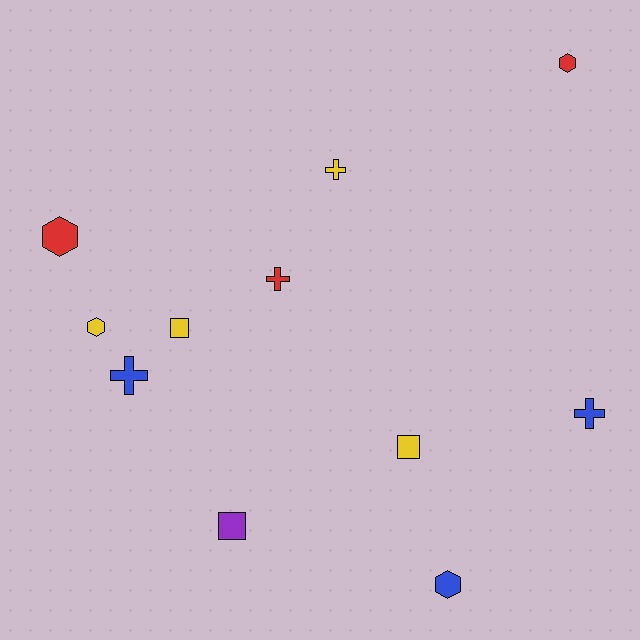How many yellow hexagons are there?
There is 1 yellow hexagon.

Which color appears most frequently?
Yellow, with 4 objects.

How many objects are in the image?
There are 11 objects.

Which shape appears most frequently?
Hexagon, with 4 objects.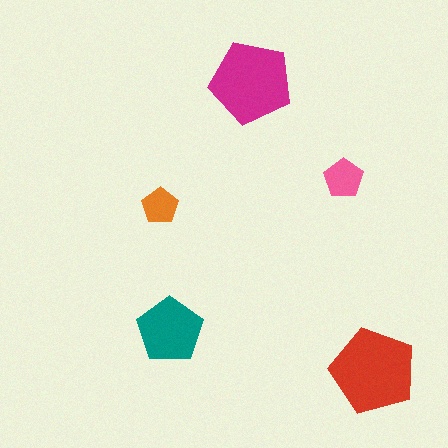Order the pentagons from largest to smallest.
the red one, the magenta one, the teal one, the pink one, the orange one.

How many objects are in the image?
There are 5 objects in the image.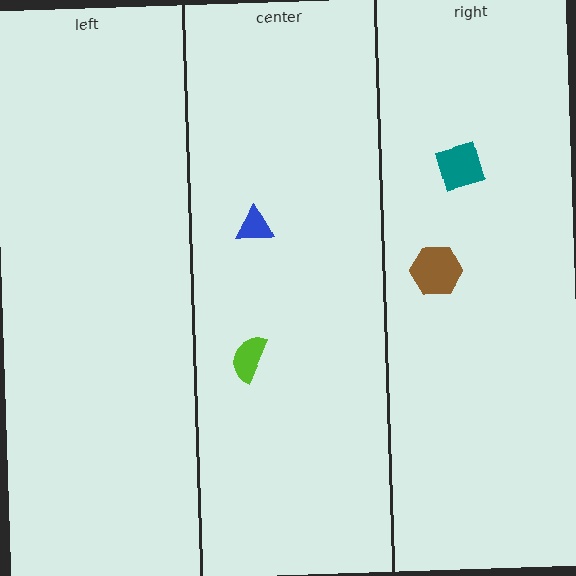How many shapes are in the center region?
2.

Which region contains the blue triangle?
The center region.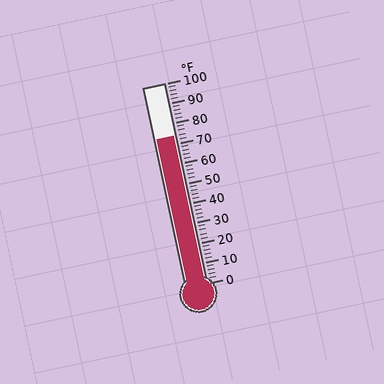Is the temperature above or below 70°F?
The temperature is above 70°F.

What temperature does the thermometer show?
The thermometer shows approximately 74°F.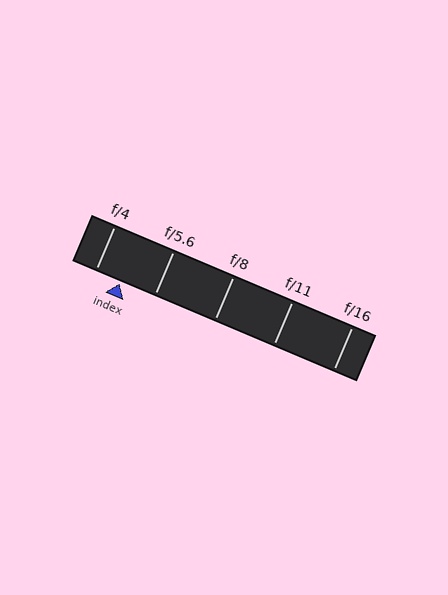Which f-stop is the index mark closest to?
The index mark is closest to f/4.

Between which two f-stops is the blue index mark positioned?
The index mark is between f/4 and f/5.6.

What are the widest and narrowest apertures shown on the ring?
The widest aperture shown is f/4 and the narrowest is f/16.